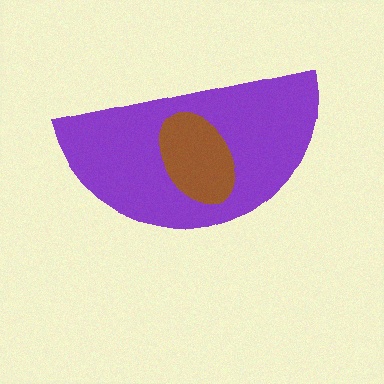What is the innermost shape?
The brown ellipse.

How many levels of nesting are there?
2.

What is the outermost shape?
The purple semicircle.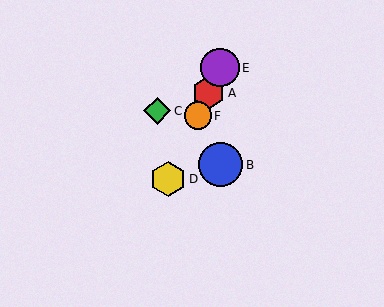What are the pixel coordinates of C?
Object C is at (157, 111).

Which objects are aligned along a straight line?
Objects A, D, E, F are aligned along a straight line.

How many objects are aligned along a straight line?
4 objects (A, D, E, F) are aligned along a straight line.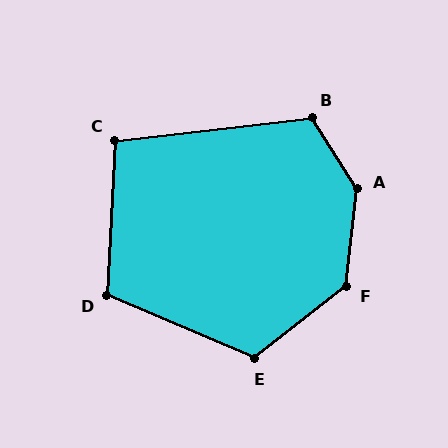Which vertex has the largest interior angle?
A, at approximately 141 degrees.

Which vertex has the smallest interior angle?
C, at approximately 99 degrees.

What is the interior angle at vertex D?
Approximately 110 degrees (obtuse).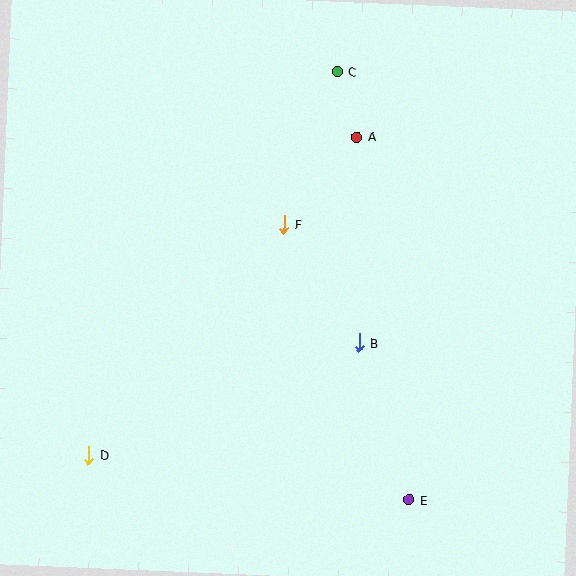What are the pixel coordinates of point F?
Point F is at (284, 225).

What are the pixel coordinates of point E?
Point E is at (409, 500).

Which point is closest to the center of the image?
Point F at (284, 225) is closest to the center.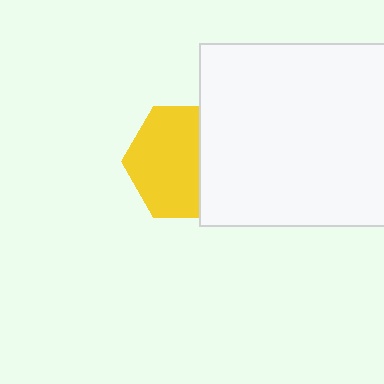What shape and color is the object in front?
The object in front is a white rectangle.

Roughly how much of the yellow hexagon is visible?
About half of it is visible (roughly 64%).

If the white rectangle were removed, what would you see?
You would see the complete yellow hexagon.